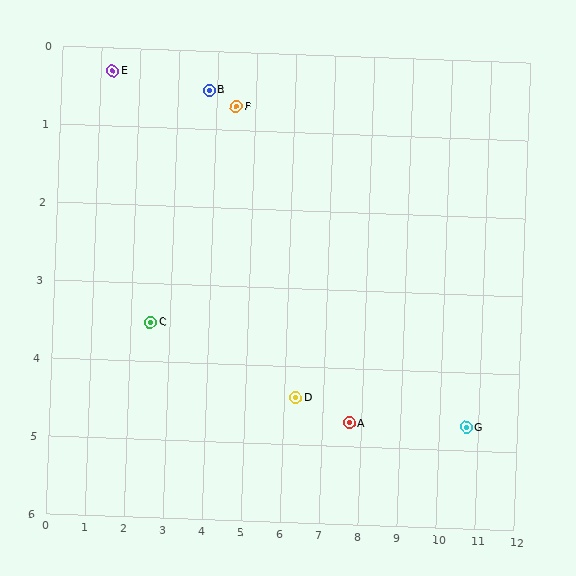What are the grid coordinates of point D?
Point D is at approximately (6.3, 4.4).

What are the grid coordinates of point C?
Point C is at approximately (2.5, 3.5).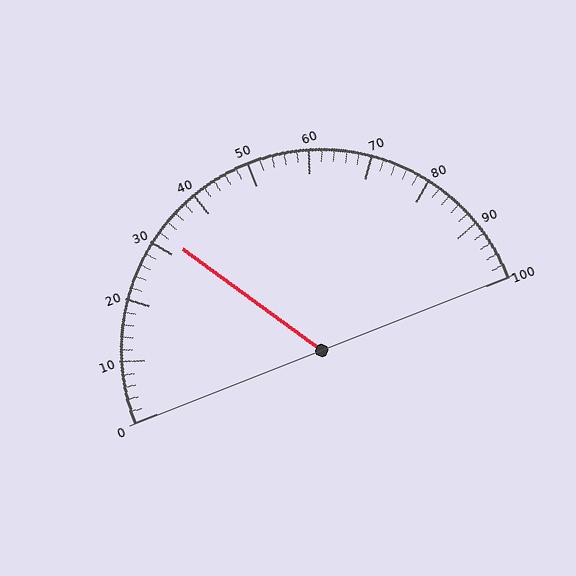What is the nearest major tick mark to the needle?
The nearest major tick mark is 30.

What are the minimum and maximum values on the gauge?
The gauge ranges from 0 to 100.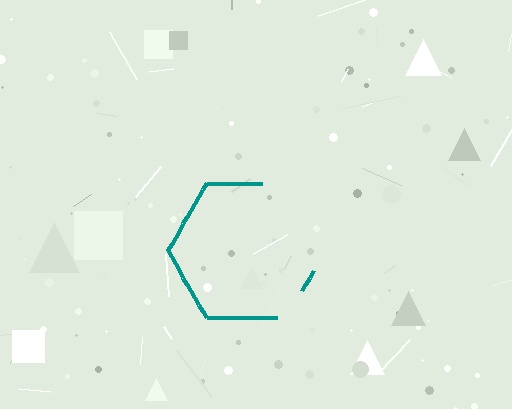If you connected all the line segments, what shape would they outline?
They would outline a hexagon.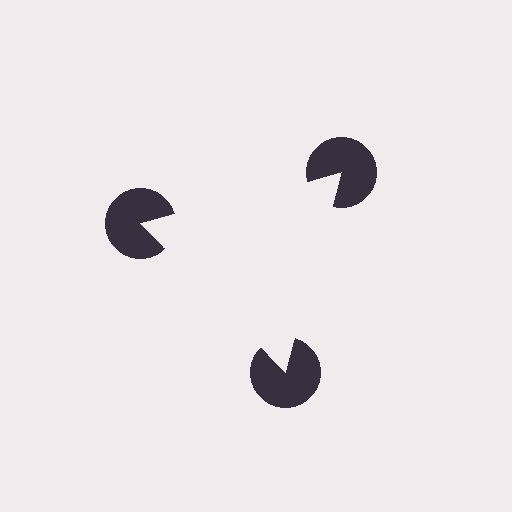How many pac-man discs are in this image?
There are 3 — one at each vertex of the illusory triangle.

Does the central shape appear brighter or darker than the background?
It typically appears slightly brighter than the background, even though no actual brightness change is drawn.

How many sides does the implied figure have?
3 sides.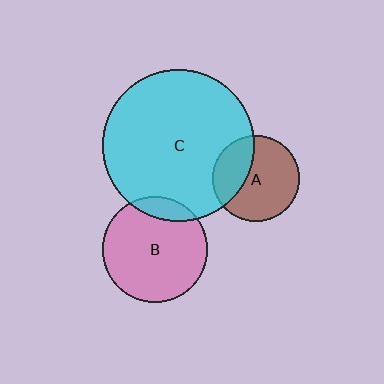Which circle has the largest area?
Circle C (cyan).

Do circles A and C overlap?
Yes.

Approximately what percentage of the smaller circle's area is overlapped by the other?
Approximately 35%.